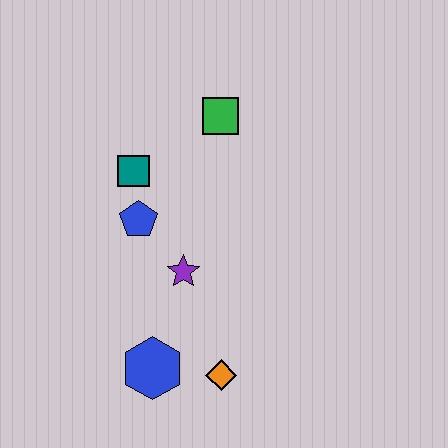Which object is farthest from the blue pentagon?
The orange diamond is farthest from the blue pentagon.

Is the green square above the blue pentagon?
Yes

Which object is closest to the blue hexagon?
The orange diamond is closest to the blue hexagon.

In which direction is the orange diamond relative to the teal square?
The orange diamond is below the teal square.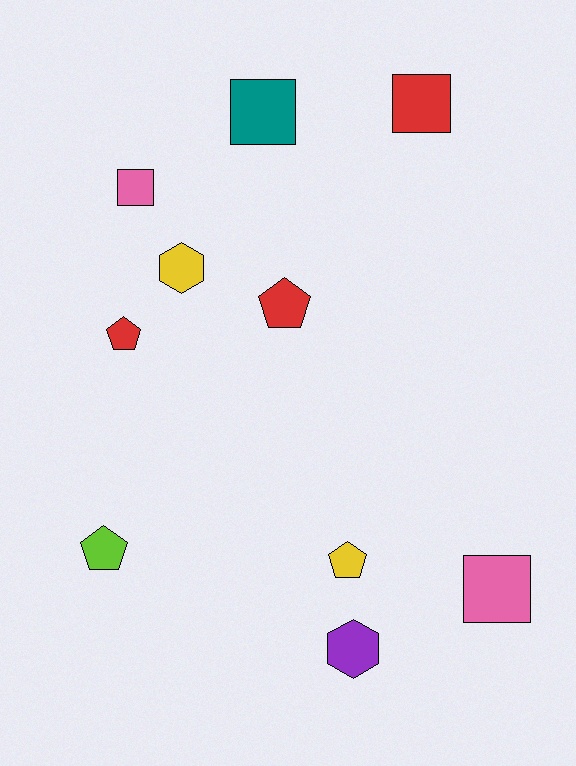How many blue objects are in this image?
There are no blue objects.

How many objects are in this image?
There are 10 objects.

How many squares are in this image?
There are 4 squares.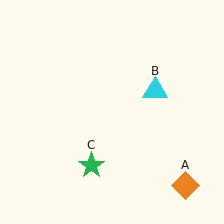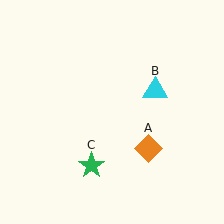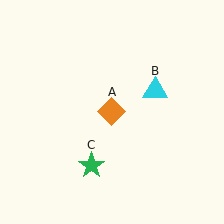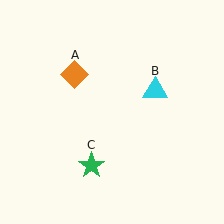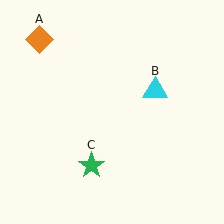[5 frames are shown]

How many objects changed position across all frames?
1 object changed position: orange diamond (object A).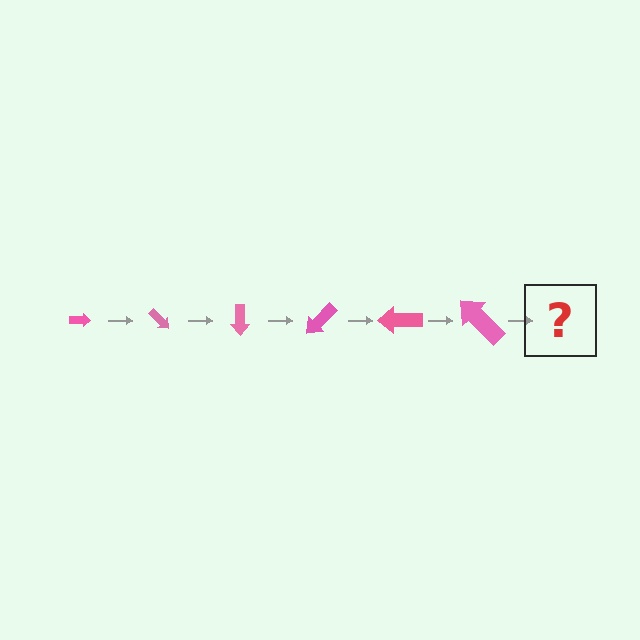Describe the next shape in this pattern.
It should be an arrow, larger than the previous one and rotated 270 degrees from the start.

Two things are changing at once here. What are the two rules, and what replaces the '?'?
The two rules are that the arrow grows larger each step and it rotates 45 degrees each step. The '?' should be an arrow, larger than the previous one and rotated 270 degrees from the start.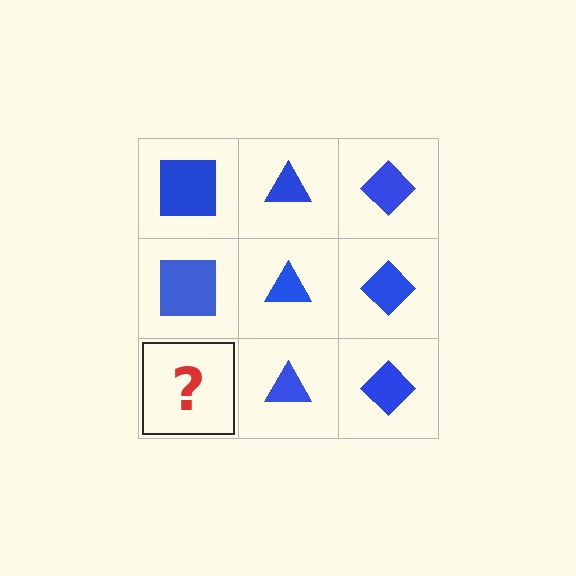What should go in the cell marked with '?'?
The missing cell should contain a blue square.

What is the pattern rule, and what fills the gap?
The rule is that each column has a consistent shape. The gap should be filled with a blue square.